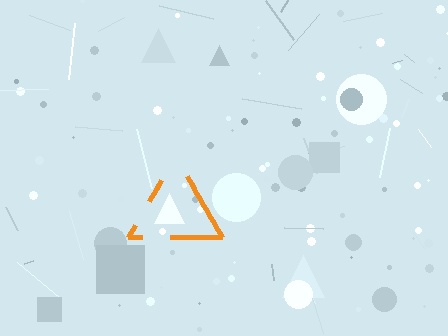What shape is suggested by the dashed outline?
The dashed outline suggests a triangle.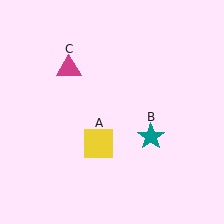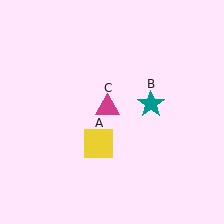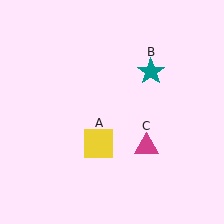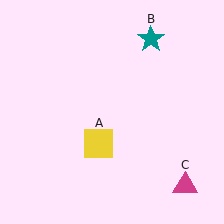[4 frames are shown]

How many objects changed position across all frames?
2 objects changed position: teal star (object B), magenta triangle (object C).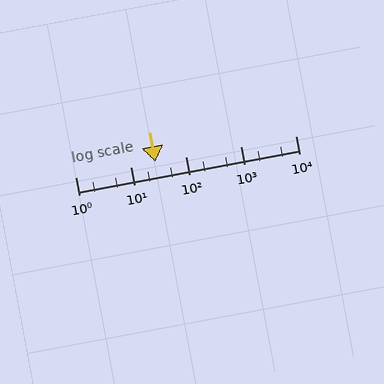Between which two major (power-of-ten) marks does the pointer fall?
The pointer is between 10 and 100.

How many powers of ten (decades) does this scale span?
The scale spans 4 decades, from 1 to 10000.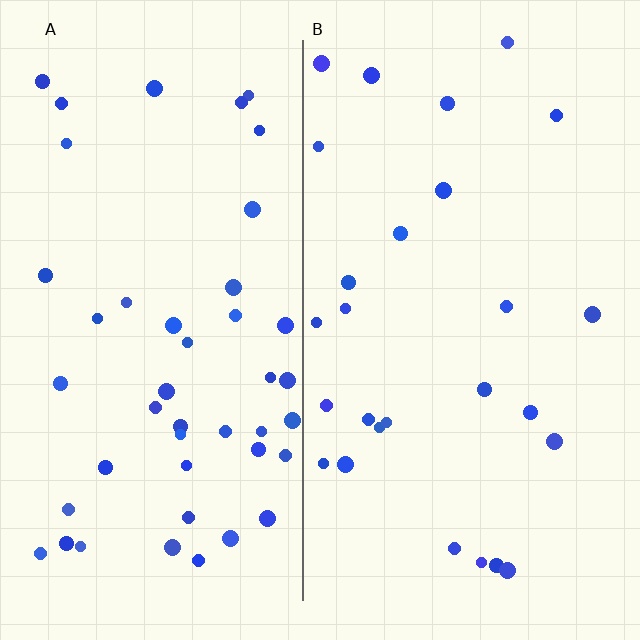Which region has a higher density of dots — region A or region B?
A (the left).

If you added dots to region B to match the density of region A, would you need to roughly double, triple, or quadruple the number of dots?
Approximately double.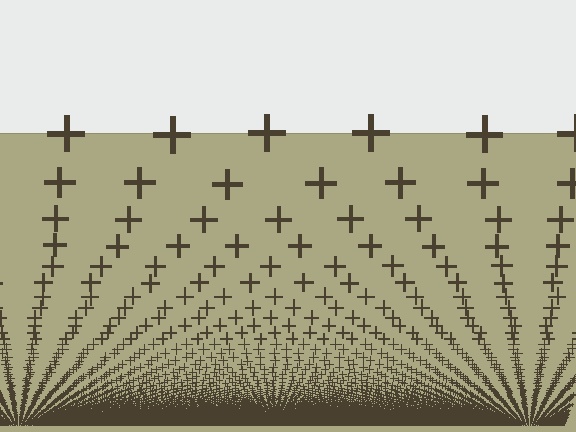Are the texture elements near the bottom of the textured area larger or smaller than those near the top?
Smaller. The gradient is inverted — elements near the bottom are smaller and denser.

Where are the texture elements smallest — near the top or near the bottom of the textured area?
Near the bottom.